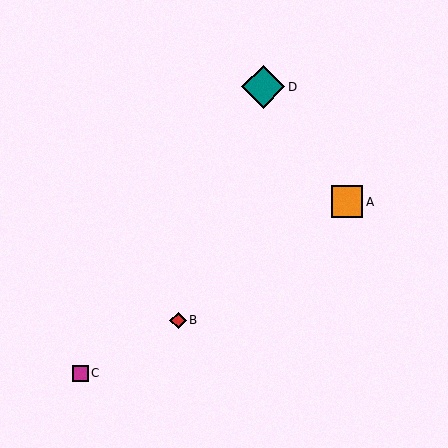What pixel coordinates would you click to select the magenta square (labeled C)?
Click at (81, 373) to select the magenta square C.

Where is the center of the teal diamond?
The center of the teal diamond is at (263, 87).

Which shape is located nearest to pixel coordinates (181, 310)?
The red diamond (labeled B) at (178, 320) is nearest to that location.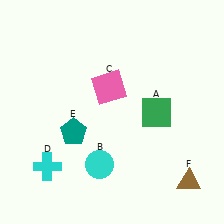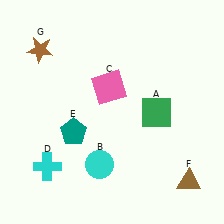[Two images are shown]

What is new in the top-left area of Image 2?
A brown star (G) was added in the top-left area of Image 2.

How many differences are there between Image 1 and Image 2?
There is 1 difference between the two images.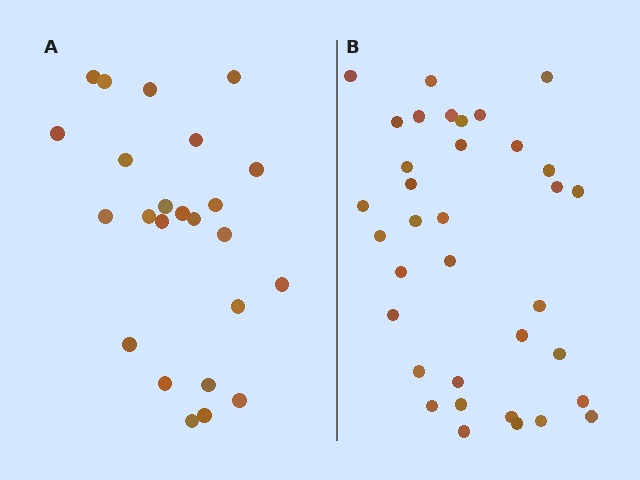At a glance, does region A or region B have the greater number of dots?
Region B (the right region) has more dots.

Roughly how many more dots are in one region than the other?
Region B has roughly 12 or so more dots than region A.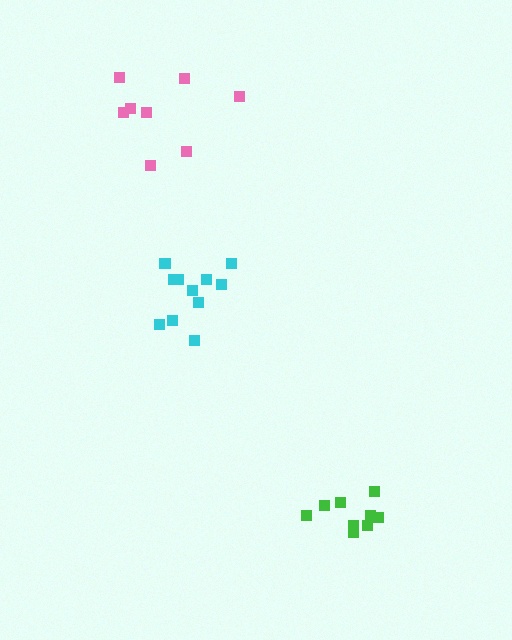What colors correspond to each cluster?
The clusters are colored: pink, cyan, green.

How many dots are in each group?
Group 1: 8 dots, Group 2: 11 dots, Group 3: 9 dots (28 total).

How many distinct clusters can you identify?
There are 3 distinct clusters.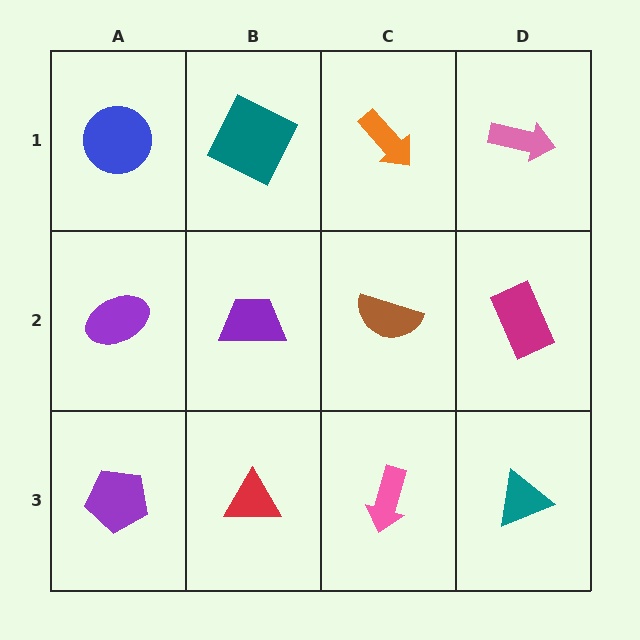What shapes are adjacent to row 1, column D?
A magenta rectangle (row 2, column D), an orange arrow (row 1, column C).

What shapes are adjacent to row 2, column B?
A teal square (row 1, column B), a red triangle (row 3, column B), a purple ellipse (row 2, column A), a brown semicircle (row 2, column C).